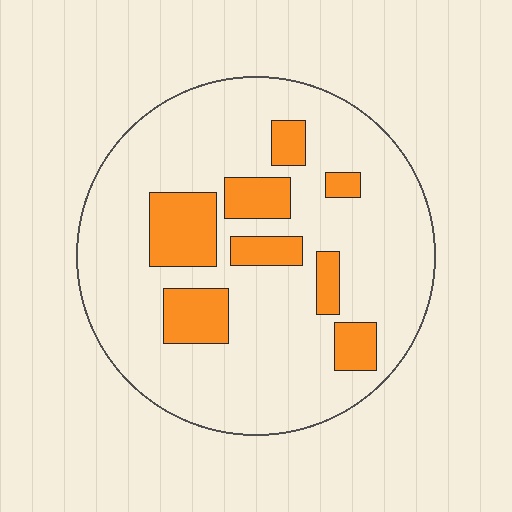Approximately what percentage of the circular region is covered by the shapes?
Approximately 20%.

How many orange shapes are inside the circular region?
8.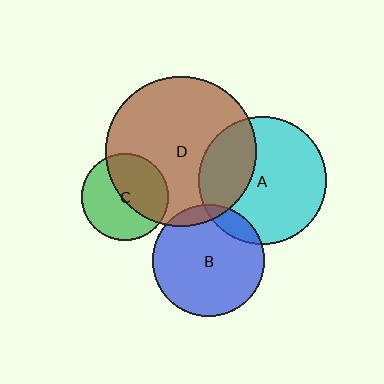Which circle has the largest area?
Circle D (brown).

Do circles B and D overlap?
Yes.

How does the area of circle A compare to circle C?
Approximately 2.2 times.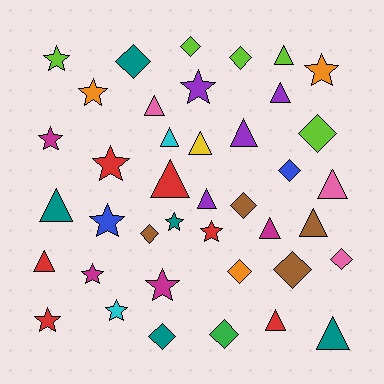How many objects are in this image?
There are 40 objects.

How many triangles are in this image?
There are 15 triangles.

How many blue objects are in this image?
There are 2 blue objects.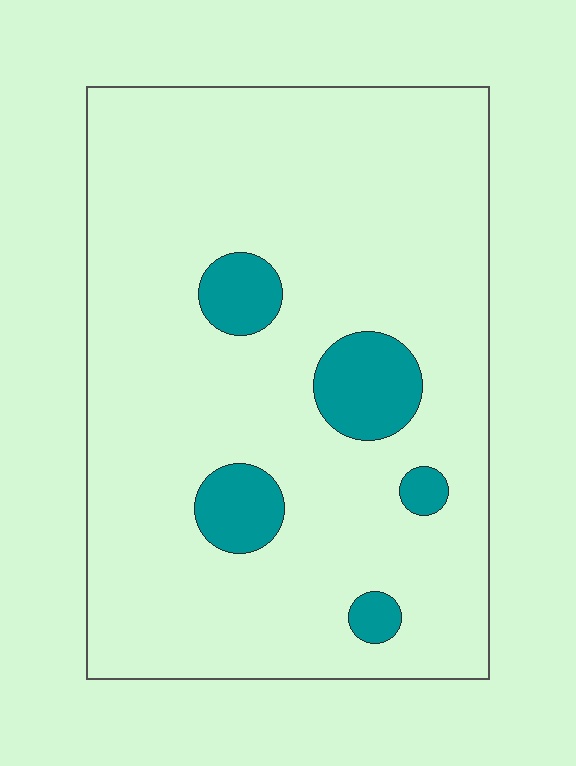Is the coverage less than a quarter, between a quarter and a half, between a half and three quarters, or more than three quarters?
Less than a quarter.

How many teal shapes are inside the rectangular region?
5.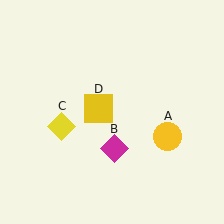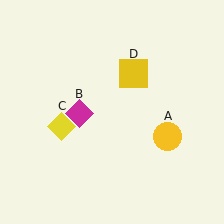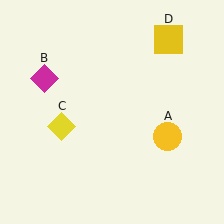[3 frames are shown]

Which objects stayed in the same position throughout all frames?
Yellow circle (object A) and yellow diamond (object C) remained stationary.